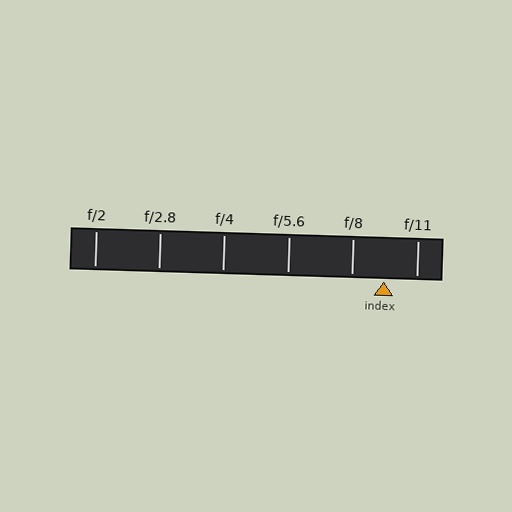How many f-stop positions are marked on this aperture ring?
There are 6 f-stop positions marked.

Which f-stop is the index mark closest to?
The index mark is closest to f/8.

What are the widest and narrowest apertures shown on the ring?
The widest aperture shown is f/2 and the narrowest is f/11.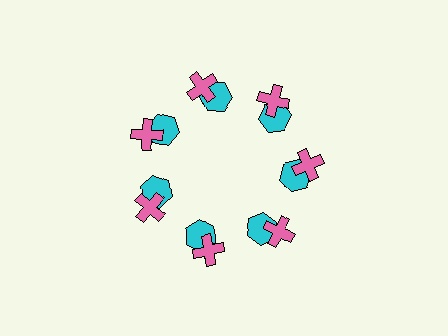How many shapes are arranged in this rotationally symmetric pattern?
There are 14 shapes, arranged in 7 groups of 2.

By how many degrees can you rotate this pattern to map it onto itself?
The pattern maps onto itself every 51 degrees of rotation.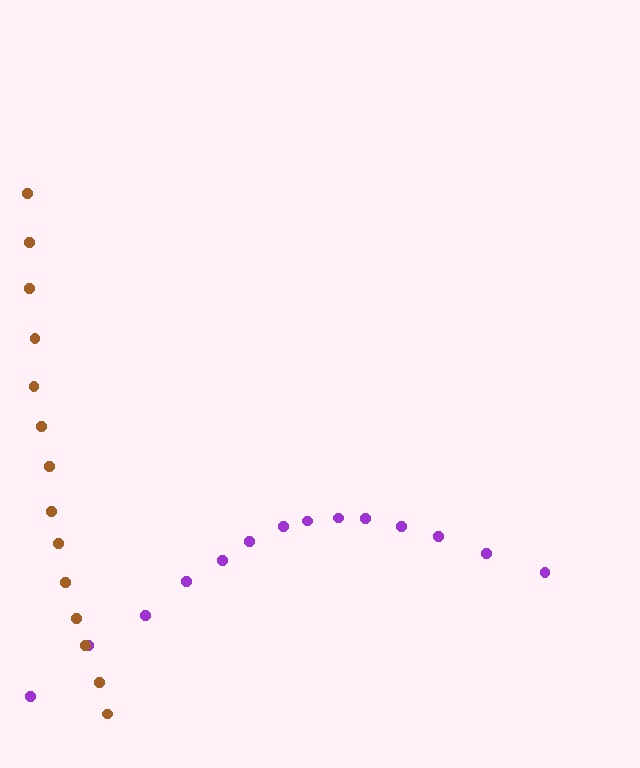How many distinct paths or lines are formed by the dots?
There are 2 distinct paths.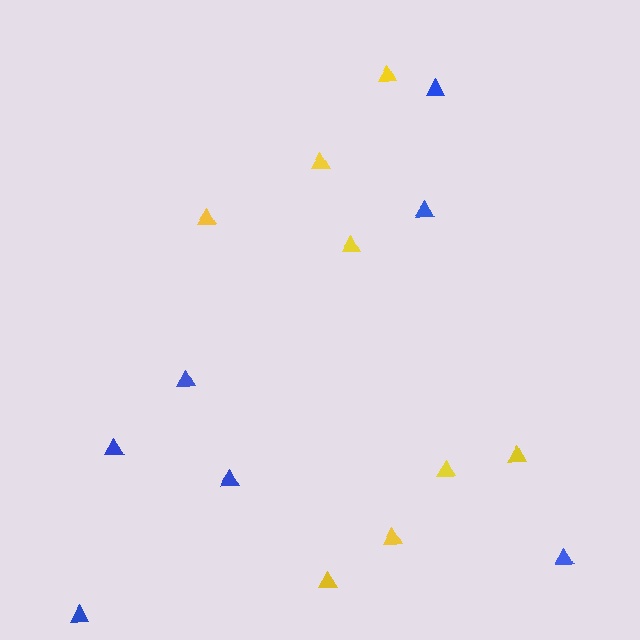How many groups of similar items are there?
There are 2 groups: one group of blue triangles (7) and one group of yellow triangles (8).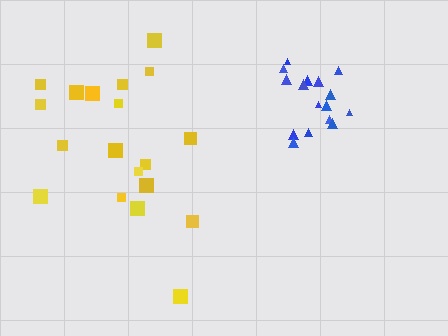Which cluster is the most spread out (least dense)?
Yellow.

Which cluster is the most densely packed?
Blue.